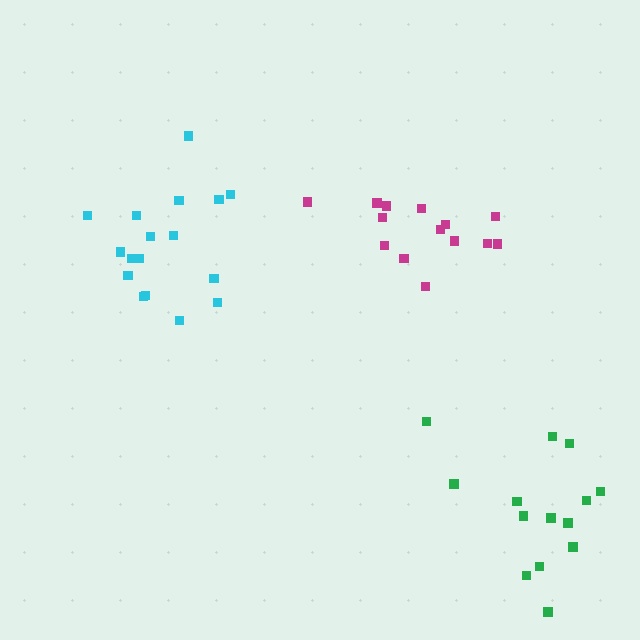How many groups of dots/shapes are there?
There are 3 groups.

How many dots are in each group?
Group 1: 17 dots, Group 2: 14 dots, Group 3: 14 dots (45 total).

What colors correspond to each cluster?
The clusters are colored: cyan, magenta, green.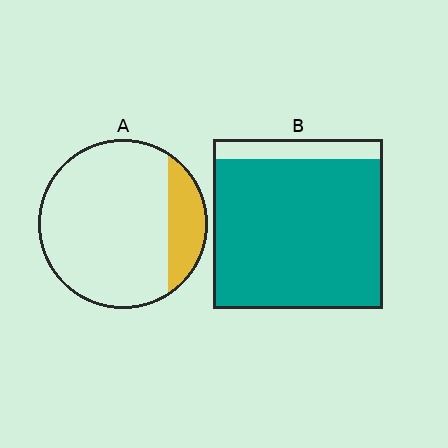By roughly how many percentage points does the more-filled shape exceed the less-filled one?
By roughly 70 percentage points (B over A).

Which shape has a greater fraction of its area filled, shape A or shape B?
Shape B.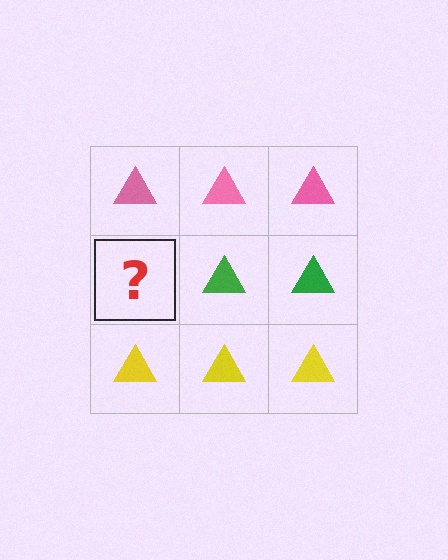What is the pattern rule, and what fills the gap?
The rule is that each row has a consistent color. The gap should be filled with a green triangle.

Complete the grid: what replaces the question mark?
The question mark should be replaced with a green triangle.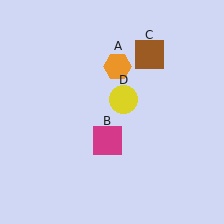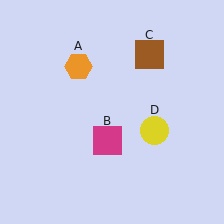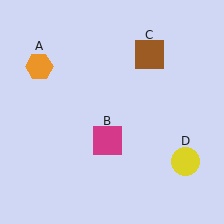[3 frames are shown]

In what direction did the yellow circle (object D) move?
The yellow circle (object D) moved down and to the right.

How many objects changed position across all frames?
2 objects changed position: orange hexagon (object A), yellow circle (object D).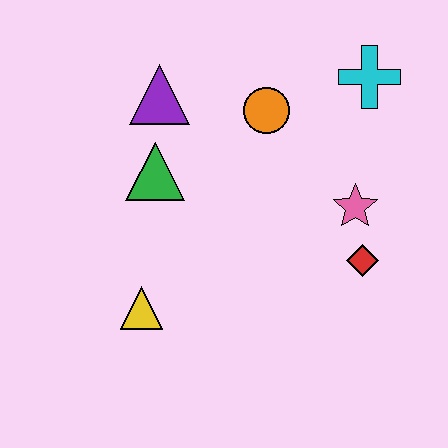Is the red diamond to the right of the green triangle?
Yes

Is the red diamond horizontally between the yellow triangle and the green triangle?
No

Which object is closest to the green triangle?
The purple triangle is closest to the green triangle.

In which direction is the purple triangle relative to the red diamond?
The purple triangle is to the left of the red diamond.